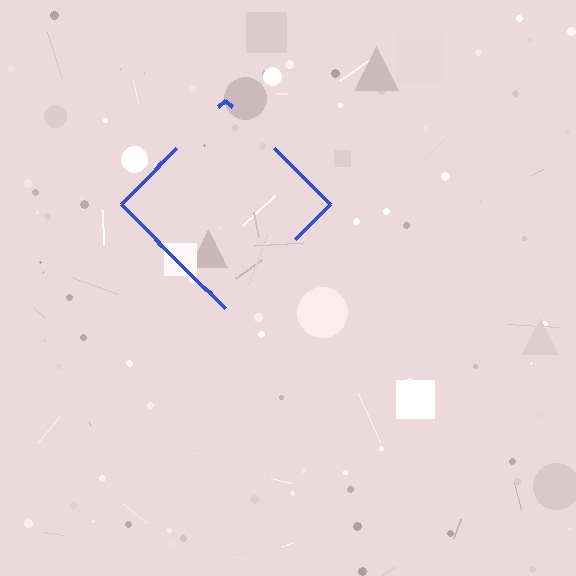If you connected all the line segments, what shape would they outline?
They would outline a diamond.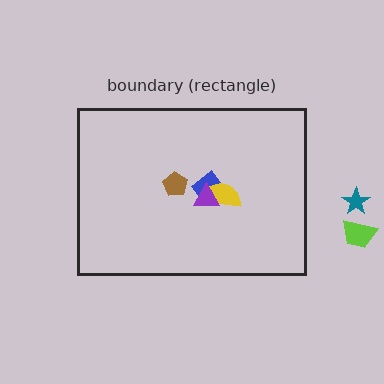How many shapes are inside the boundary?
4 inside, 2 outside.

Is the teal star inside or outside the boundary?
Outside.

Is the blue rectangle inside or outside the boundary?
Inside.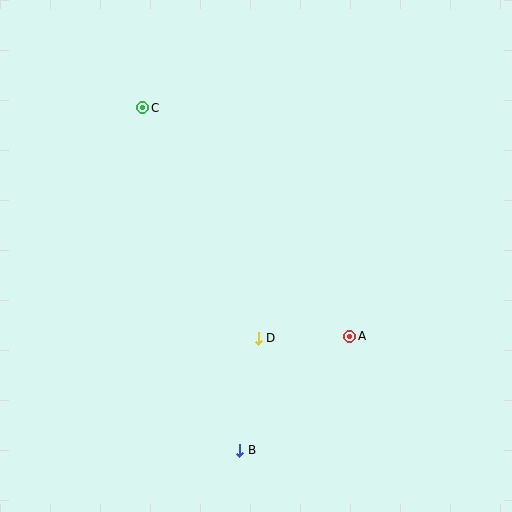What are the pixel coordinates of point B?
Point B is at (240, 450).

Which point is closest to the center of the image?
Point D at (258, 338) is closest to the center.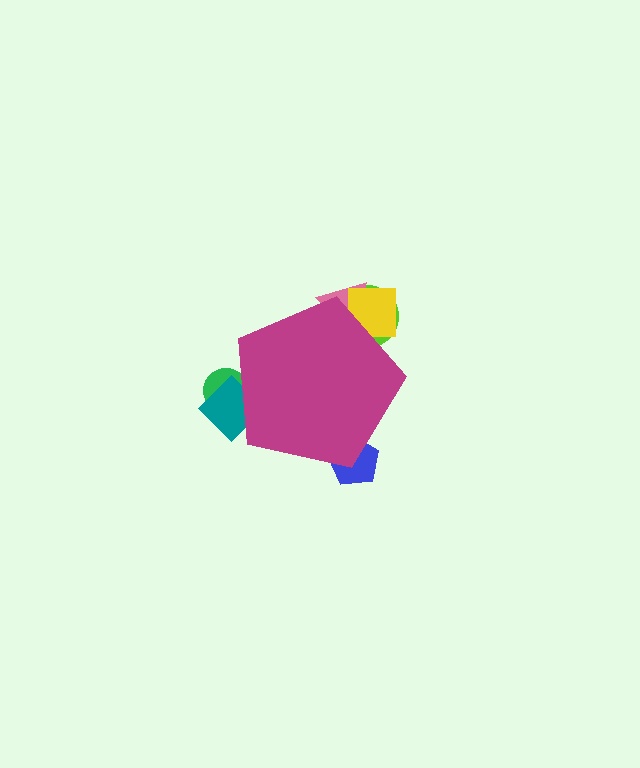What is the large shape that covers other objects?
A magenta pentagon.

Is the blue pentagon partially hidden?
Yes, the blue pentagon is partially hidden behind the magenta pentagon.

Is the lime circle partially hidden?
Yes, the lime circle is partially hidden behind the magenta pentagon.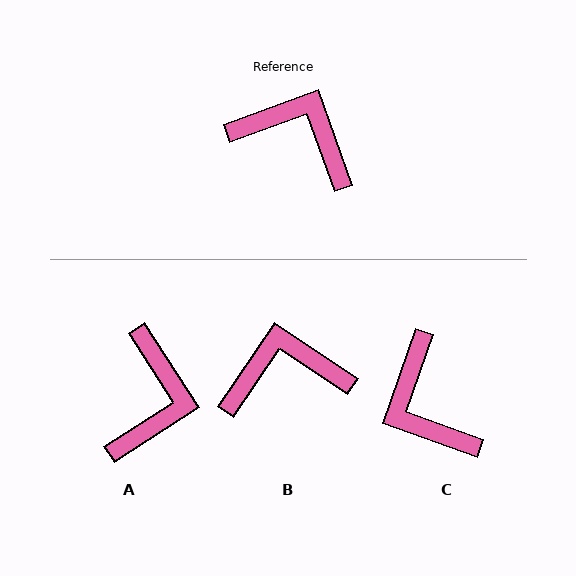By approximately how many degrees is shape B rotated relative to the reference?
Approximately 36 degrees counter-clockwise.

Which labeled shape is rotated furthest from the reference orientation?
C, about 141 degrees away.